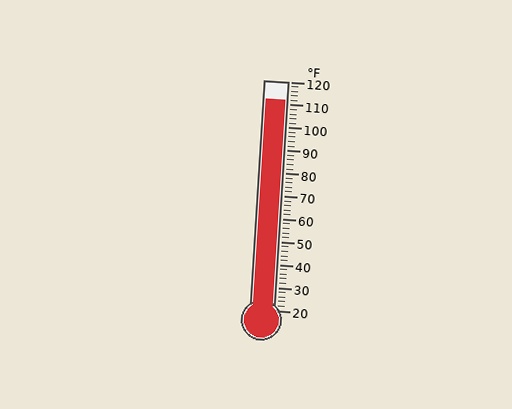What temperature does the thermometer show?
The thermometer shows approximately 112°F.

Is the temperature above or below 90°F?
The temperature is above 90°F.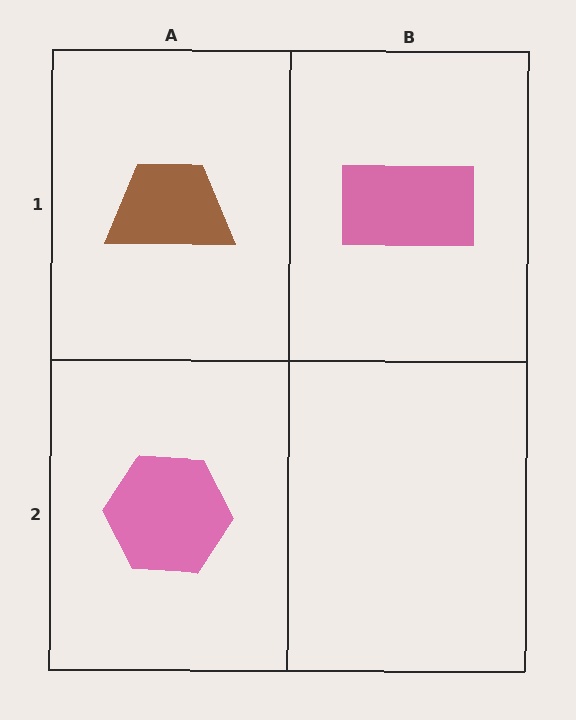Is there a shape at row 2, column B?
No, that cell is empty.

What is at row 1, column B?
A pink rectangle.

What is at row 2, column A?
A pink hexagon.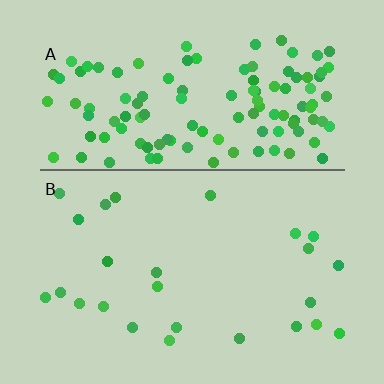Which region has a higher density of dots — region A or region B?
A (the top).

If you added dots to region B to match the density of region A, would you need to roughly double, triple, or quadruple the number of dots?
Approximately quadruple.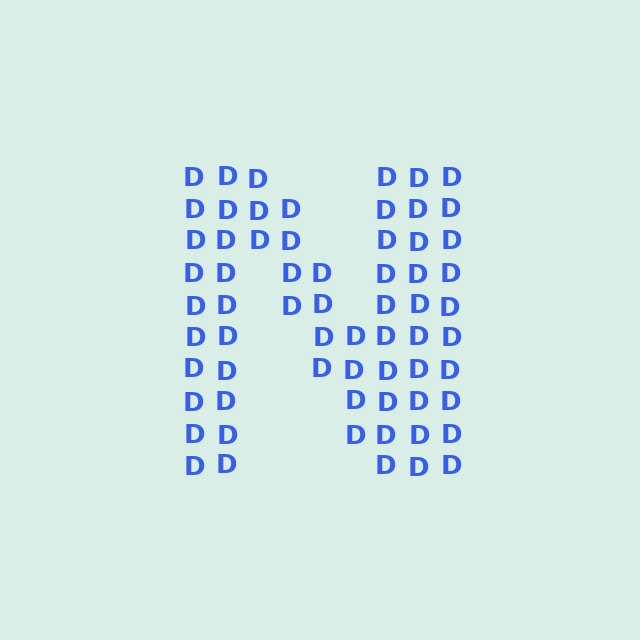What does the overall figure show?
The overall figure shows the letter N.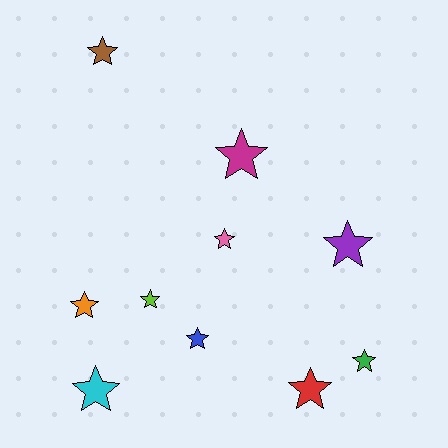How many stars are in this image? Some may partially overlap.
There are 10 stars.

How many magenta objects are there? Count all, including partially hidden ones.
There is 1 magenta object.